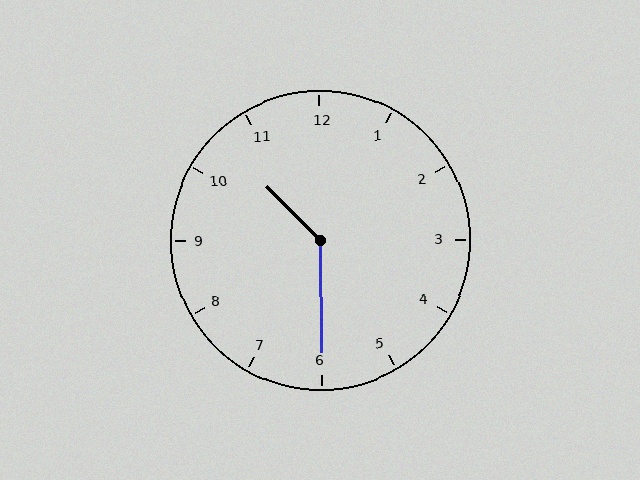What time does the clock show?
10:30.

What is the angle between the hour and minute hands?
Approximately 135 degrees.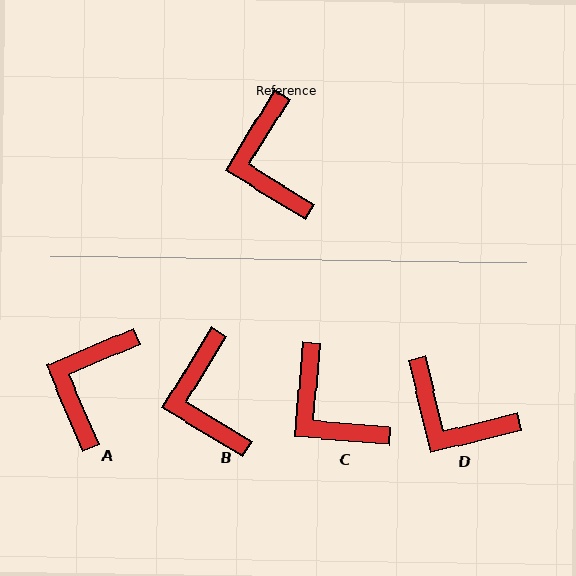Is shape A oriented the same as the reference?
No, it is off by about 36 degrees.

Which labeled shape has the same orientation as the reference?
B.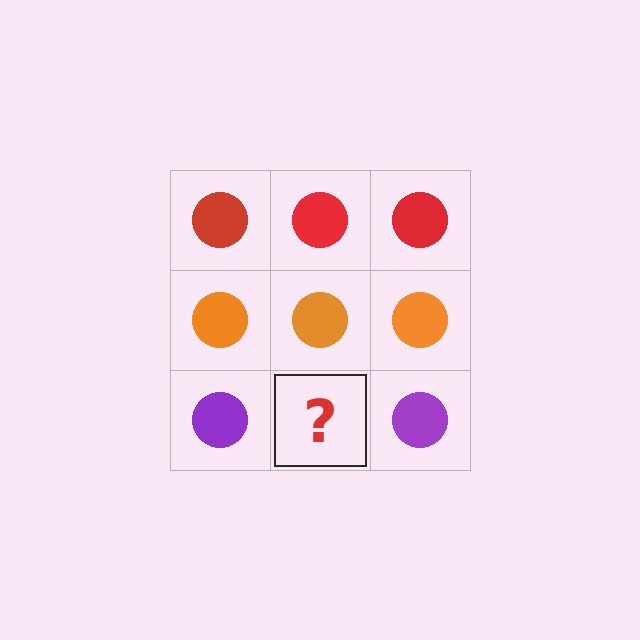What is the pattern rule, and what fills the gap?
The rule is that each row has a consistent color. The gap should be filled with a purple circle.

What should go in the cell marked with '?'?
The missing cell should contain a purple circle.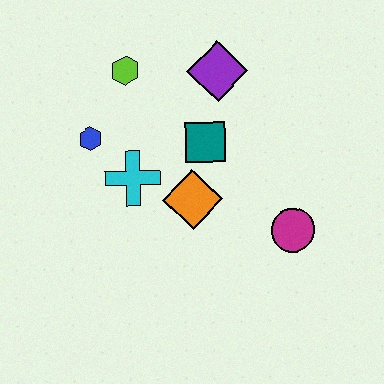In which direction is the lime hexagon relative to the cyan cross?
The lime hexagon is above the cyan cross.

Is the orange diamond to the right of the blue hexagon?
Yes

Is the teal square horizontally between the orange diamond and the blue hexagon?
No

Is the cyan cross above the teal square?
No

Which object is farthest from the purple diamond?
The magenta circle is farthest from the purple diamond.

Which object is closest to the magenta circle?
The orange diamond is closest to the magenta circle.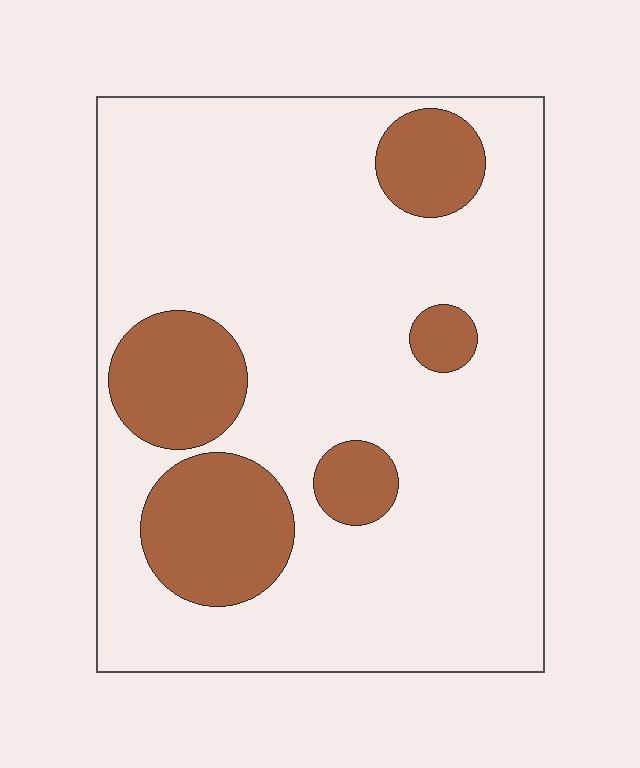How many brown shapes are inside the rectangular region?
5.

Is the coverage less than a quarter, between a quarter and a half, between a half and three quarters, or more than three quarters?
Less than a quarter.